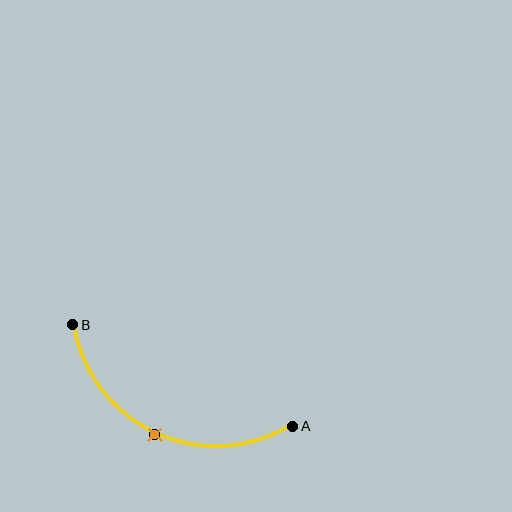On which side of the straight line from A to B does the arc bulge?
The arc bulges below the straight line connecting A and B.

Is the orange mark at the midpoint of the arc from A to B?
Yes. The orange mark lies on the arc at equal arc-length from both A and B — it is the arc midpoint.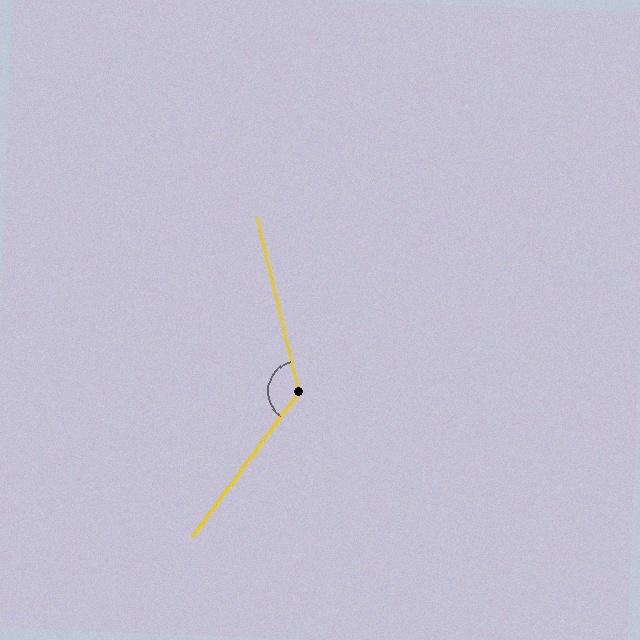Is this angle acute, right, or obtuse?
It is obtuse.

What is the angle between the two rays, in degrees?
Approximately 130 degrees.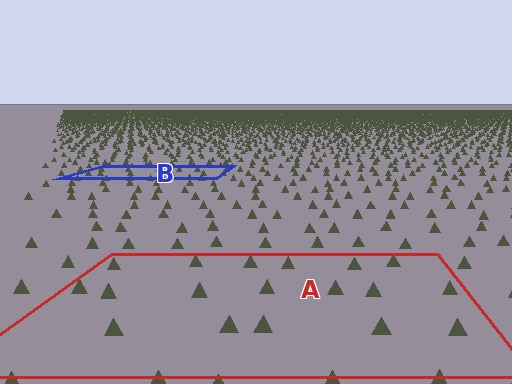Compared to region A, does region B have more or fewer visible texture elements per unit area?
Region B has more texture elements per unit area — they are packed more densely because it is farther away.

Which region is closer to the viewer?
Region A is closer. The texture elements there are larger and more spread out.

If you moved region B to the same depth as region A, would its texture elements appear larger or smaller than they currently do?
They would appear larger. At a closer depth, the same texture elements are projected at a bigger on-screen size.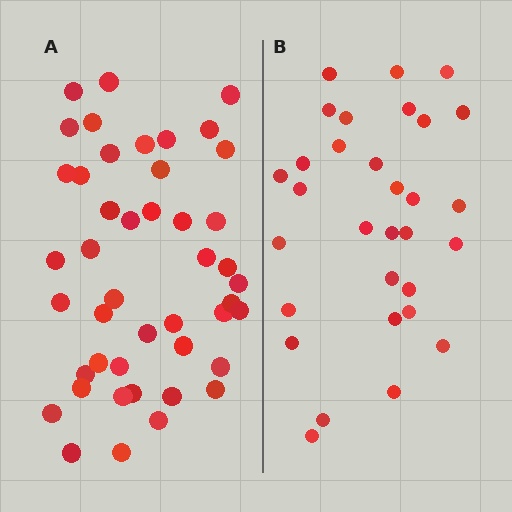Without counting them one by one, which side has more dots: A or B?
Region A (the left region) has more dots.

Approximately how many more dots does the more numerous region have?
Region A has approximately 15 more dots than region B.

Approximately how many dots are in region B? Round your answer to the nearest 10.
About 30 dots. (The exact count is 31, which rounds to 30.)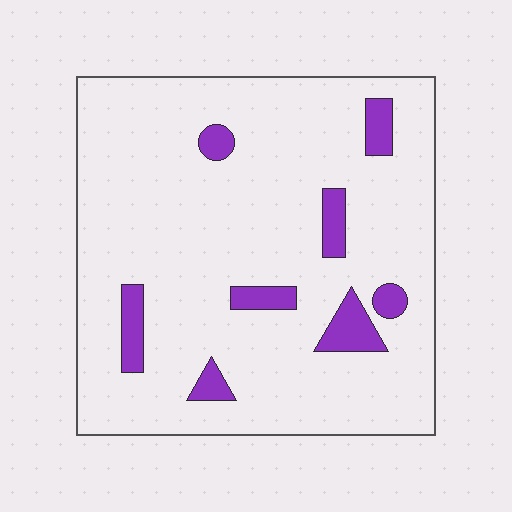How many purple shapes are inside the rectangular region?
8.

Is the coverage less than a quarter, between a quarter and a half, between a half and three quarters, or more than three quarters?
Less than a quarter.